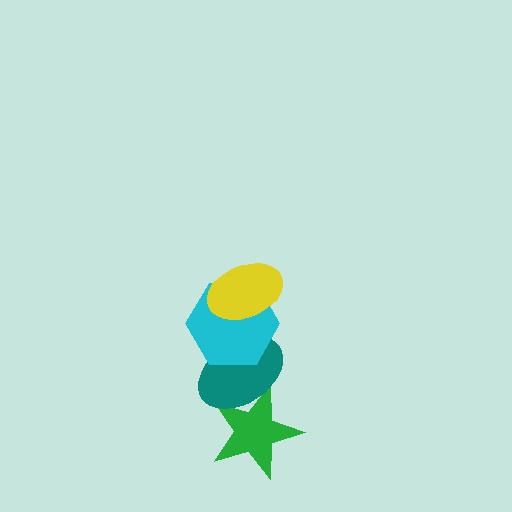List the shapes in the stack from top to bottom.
From top to bottom: the yellow ellipse, the cyan hexagon, the teal ellipse, the green star.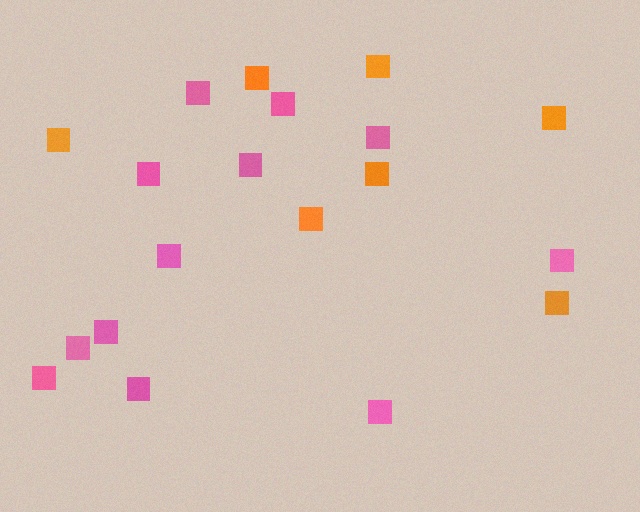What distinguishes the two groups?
There are 2 groups: one group of orange squares (7) and one group of pink squares (12).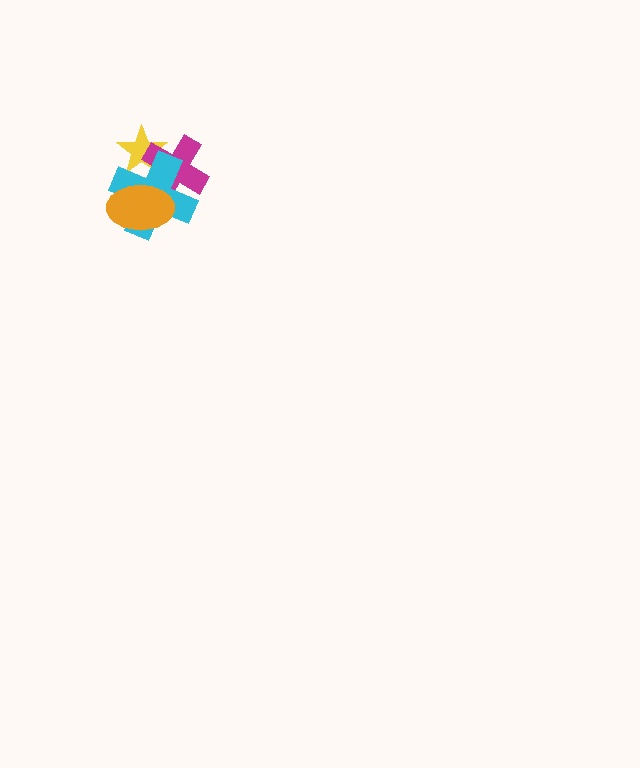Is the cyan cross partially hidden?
Yes, it is partially covered by another shape.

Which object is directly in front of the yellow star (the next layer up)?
The magenta cross is directly in front of the yellow star.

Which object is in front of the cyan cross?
The orange ellipse is in front of the cyan cross.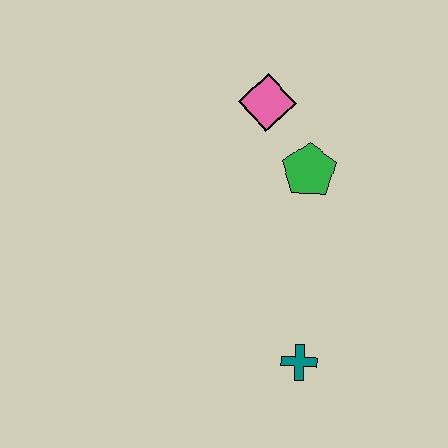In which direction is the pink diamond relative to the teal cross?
The pink diamond is above the teal cross.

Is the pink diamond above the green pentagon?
Yes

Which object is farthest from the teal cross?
The pink diamond is farthest from the teal cross.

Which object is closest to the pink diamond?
The green pentagon is closest to the pink diamond.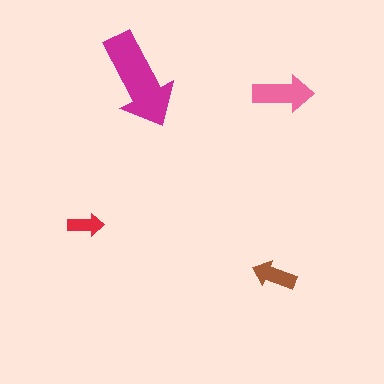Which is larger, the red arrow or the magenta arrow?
The magenta one.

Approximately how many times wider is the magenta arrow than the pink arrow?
About 1.5 times wider.